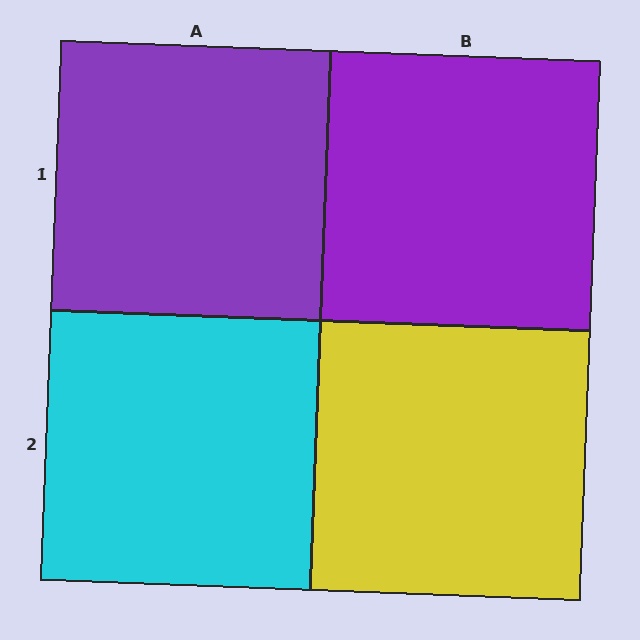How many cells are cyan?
1 cell is cyan.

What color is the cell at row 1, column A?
Purple.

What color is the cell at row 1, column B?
Purple.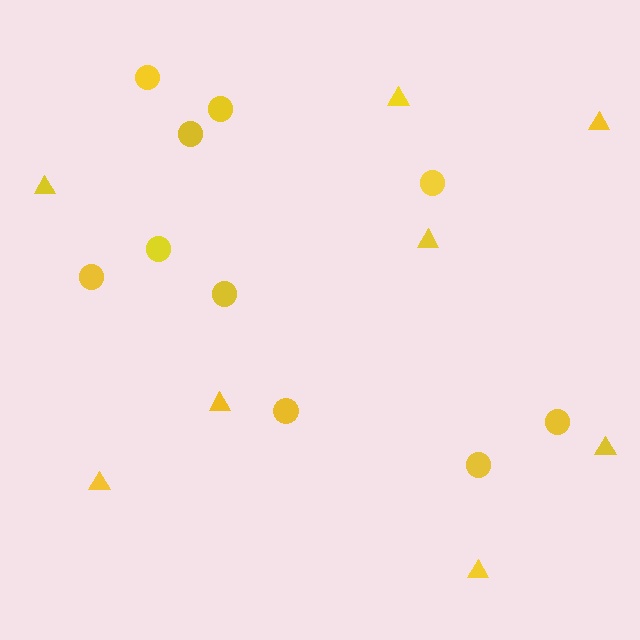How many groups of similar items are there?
There are 2 groups: one group of triangles (8) and one group of circles (10).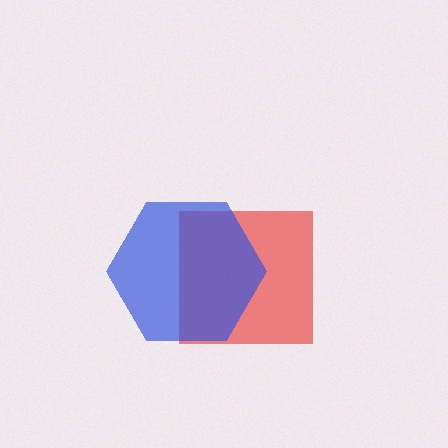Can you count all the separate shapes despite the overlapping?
Yes, there are 2 separate shapes.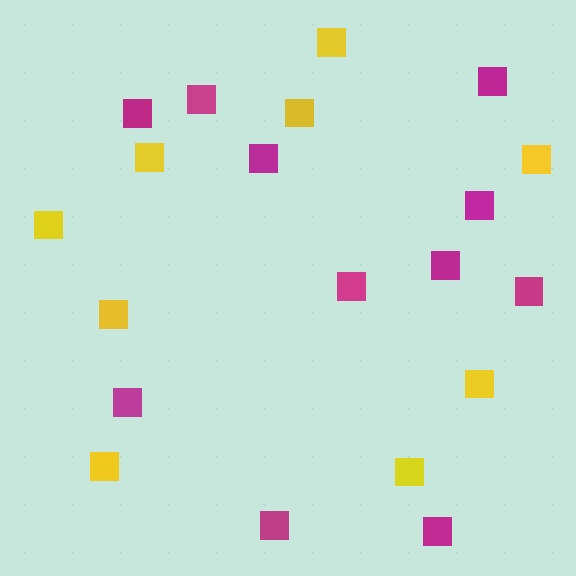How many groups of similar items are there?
There are 2 groups: one group of yellow squares (9) and one group of magenta squares (11).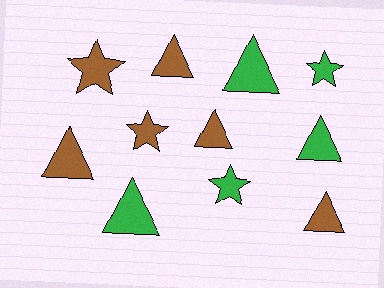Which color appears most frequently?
Brown, with 6 objects.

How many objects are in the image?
There are 11 objects.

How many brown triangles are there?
There are 4 brown triangles.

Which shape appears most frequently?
Triangle, with 7 objects.